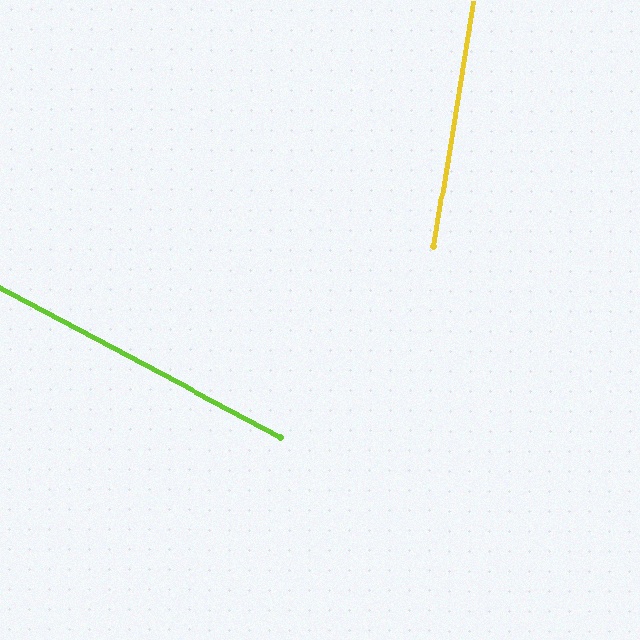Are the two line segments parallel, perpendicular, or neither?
Neither parallel nor perpendicular — they differ by about 71°.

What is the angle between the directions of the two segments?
Approximately 71 degrees.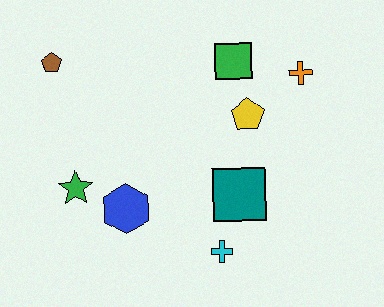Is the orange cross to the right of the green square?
Yes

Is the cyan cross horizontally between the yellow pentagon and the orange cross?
No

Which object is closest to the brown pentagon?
The green star is closest to the brown pentagon.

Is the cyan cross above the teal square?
No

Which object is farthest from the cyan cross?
The brown pentagon is farthest from the cyan cross.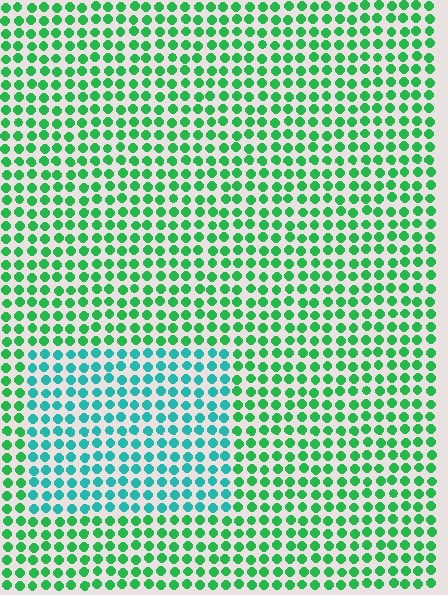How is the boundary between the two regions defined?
The boundary is defined purely by a slight shift in hue (about 41 degrees). Spacing, size, and orientation are identical on both sides.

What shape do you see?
I see a rectangle.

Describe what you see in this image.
The image is filled with small green elements in a uniform arrangement. A rectangle-shaped region is visible where the elements are tinted to a slightly different hue, forming a subtle color boundary.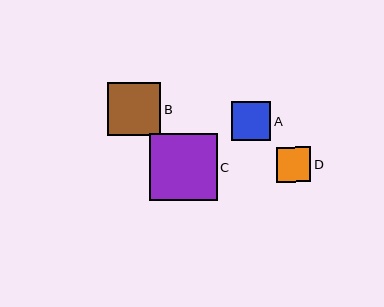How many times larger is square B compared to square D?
Square B is approximately 1.5 times the size of square D.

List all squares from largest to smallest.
From largest to smallest: C, B, A, D.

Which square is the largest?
Square C is the largest with a size of approximately 67 pixels.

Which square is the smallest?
Square D is the smallest with a size of approximately 34 pixels.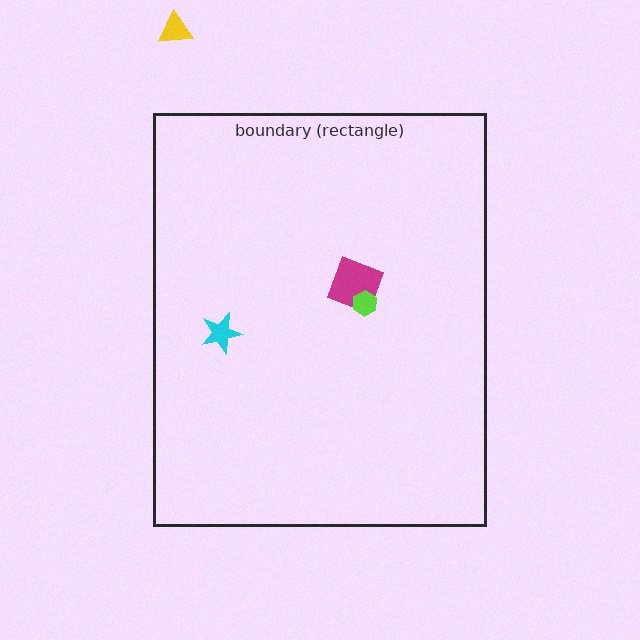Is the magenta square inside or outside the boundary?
Inside.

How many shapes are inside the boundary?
3 inside, 1 outside.